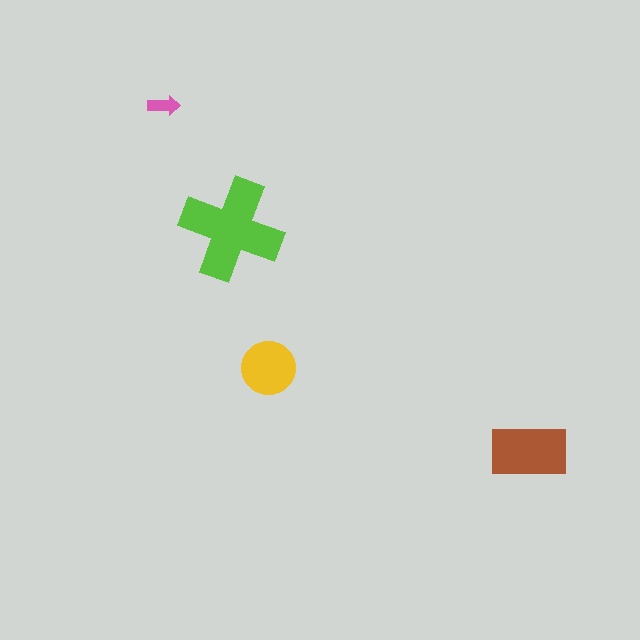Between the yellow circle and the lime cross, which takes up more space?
The lime cross.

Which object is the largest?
The lime cross.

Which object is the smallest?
The pink arrow.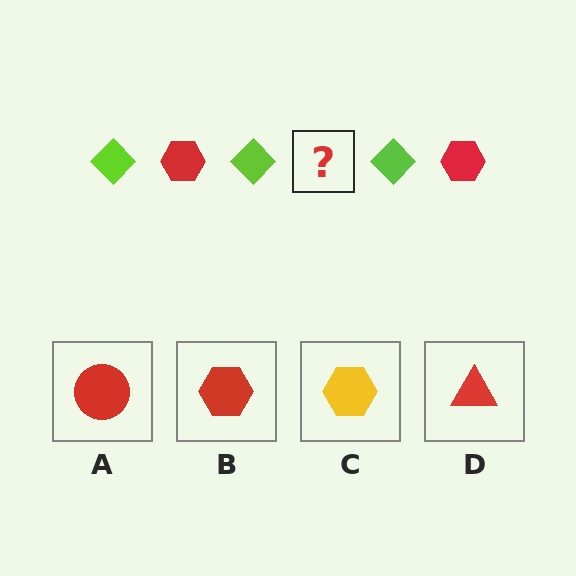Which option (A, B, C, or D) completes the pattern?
B.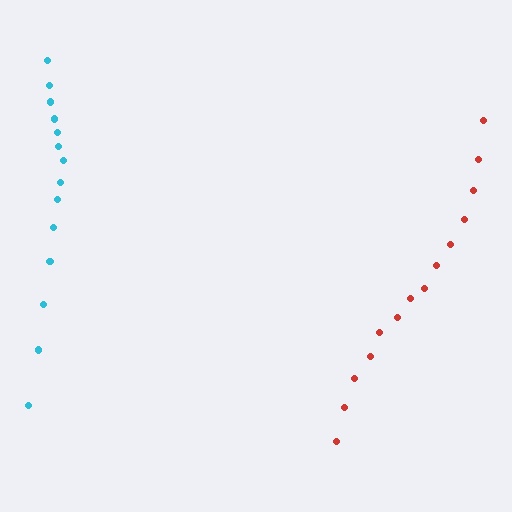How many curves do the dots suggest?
There are 2 distinct paths.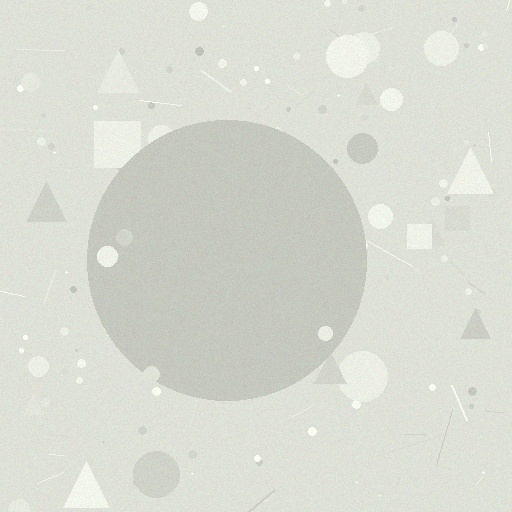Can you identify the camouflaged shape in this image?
The camouflaged shape is a circle.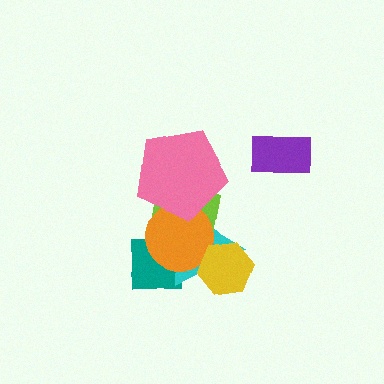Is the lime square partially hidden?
Yes, it is partially covered by another shape.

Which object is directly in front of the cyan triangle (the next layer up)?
The lime square is directly in front of the cyan triangle.